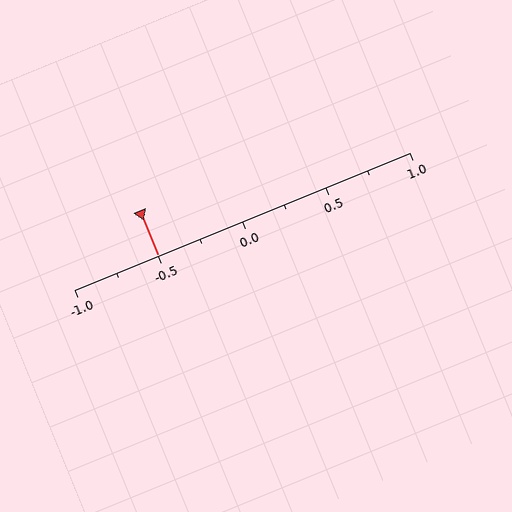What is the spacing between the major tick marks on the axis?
The major ticks are spaced 0.5 apart.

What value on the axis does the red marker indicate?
The marker indicates approximately -0.5.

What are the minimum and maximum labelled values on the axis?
The axis runs from -1.0 to 1.0.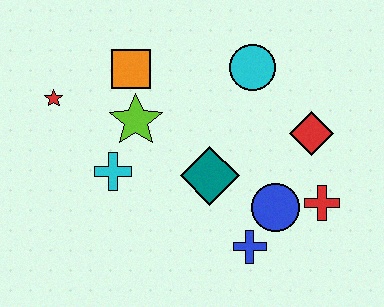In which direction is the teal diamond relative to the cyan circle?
The teal diamond is below the cyan circle.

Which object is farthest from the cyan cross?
The red cross is farthest from the cyan cross.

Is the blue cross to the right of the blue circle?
No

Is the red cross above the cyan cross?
No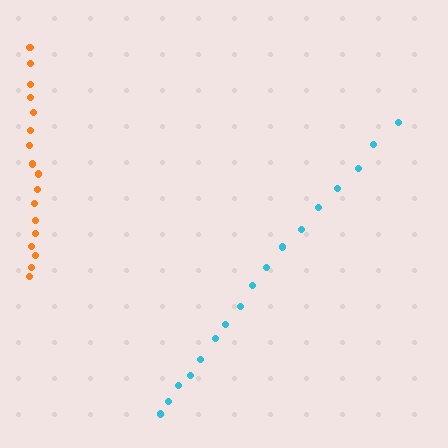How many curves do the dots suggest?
There are 2 distinct paths.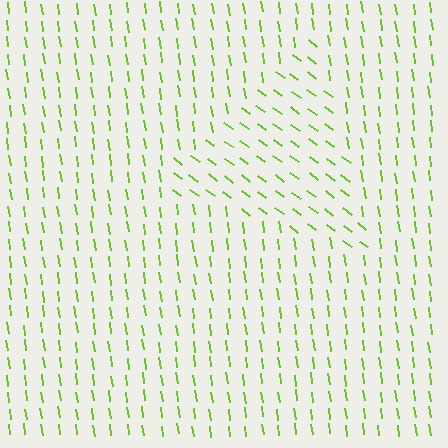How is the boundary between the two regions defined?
The boundary is defined purely by a change in line orientation (approximately 45 degrees difference). All lines are the same color and thickness.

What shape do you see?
I see a triangle.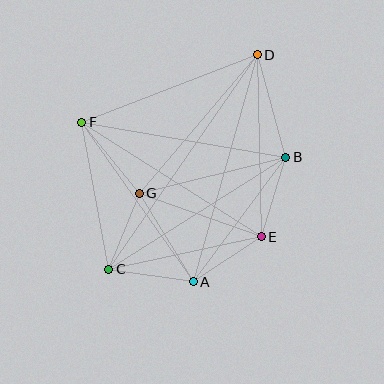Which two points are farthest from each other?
Points C and D are farthest from each other.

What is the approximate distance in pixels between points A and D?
The distance between A and D is approximately 236 pixels.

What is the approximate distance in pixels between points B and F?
The distance between B and F is approximately 207 pixels.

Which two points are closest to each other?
Points A and E are closest to each other.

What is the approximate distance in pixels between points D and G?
The distance between D and G is approximately 182 pixels.